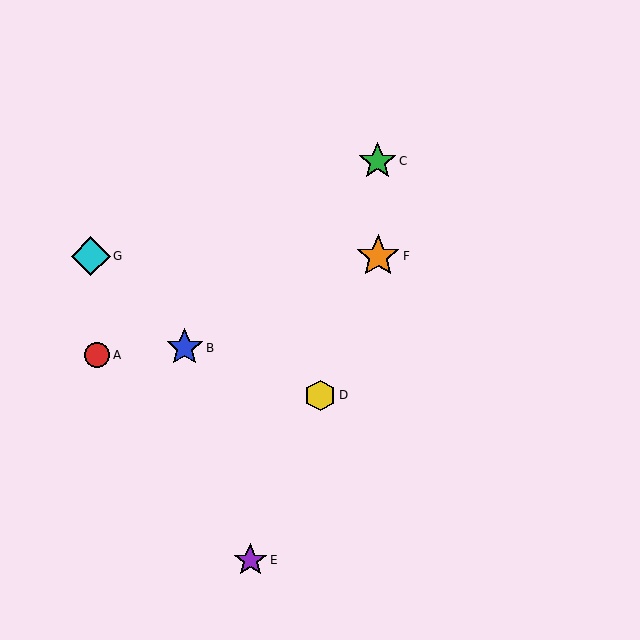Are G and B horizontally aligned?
No, G is at y≈256 and B is at y≈348.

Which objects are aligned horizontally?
Objects F, G are aligned horizontally.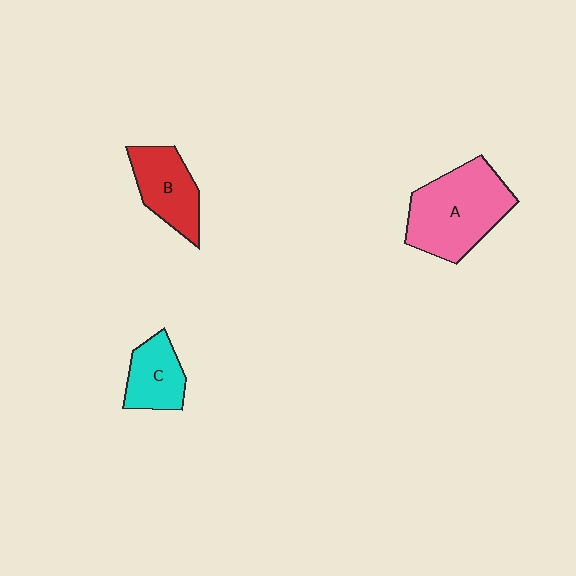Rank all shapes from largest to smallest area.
From largest to smallest: A (pink), B (red), C (cyan).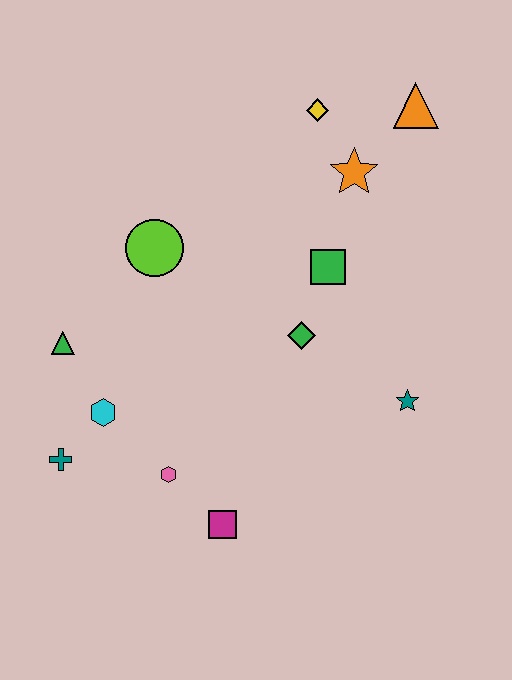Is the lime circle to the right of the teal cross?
Yes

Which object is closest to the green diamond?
The green square is closest to the green diamond.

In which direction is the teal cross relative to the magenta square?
The teal cross is to the left of the magenta square.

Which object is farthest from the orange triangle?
The teal cross is farthest from the orange triangle.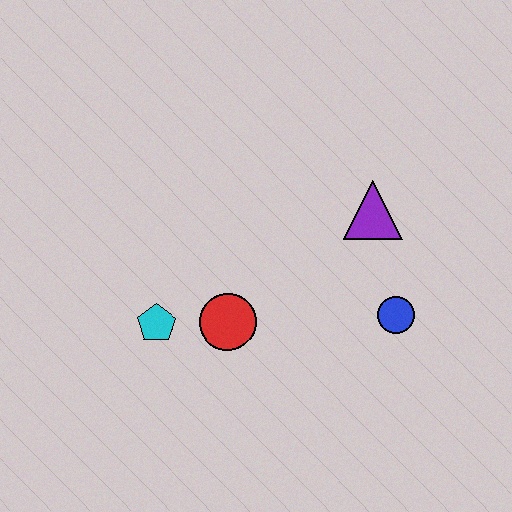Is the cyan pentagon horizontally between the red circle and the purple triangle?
No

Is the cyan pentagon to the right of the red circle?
No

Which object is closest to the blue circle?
The purple triangle is closest to the blue circle.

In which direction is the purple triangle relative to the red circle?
The purple triangle is to the right of the red circle.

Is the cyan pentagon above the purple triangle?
No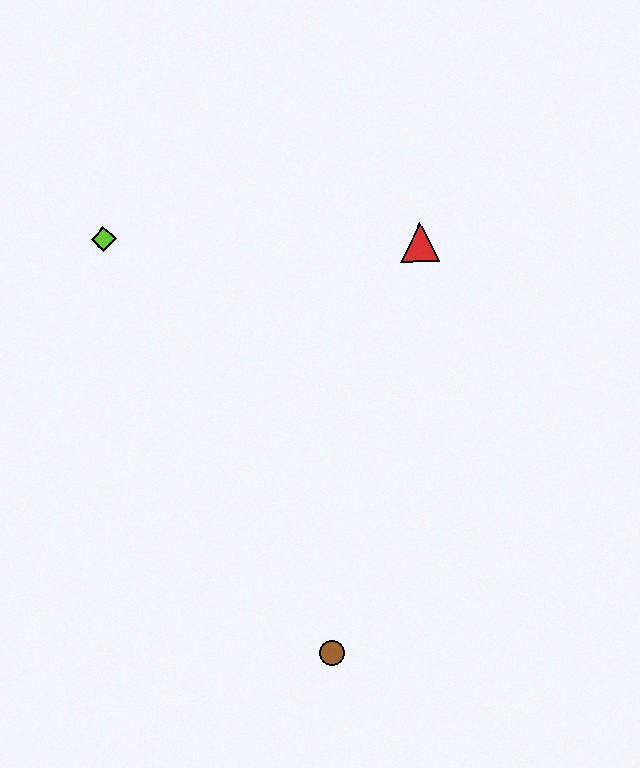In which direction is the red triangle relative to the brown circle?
The red triangle is above the brown circle.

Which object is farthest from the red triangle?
The brown circle is farthest from the red triangle.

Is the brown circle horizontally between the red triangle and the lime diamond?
Yes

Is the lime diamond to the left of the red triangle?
Yes